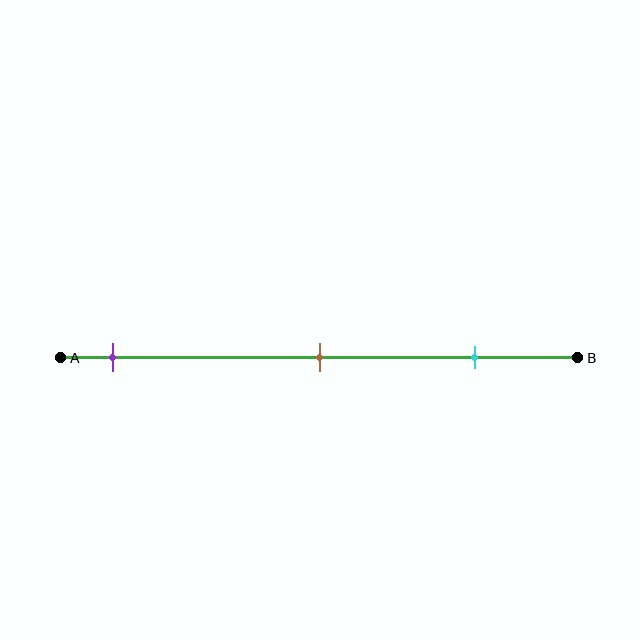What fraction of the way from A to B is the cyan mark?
The cyan mark is approximately 80% (0.8) of the way from A to B.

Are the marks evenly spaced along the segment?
Yes, the marks are approximately evenly spaced.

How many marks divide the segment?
There are 3 marks dividing the segment.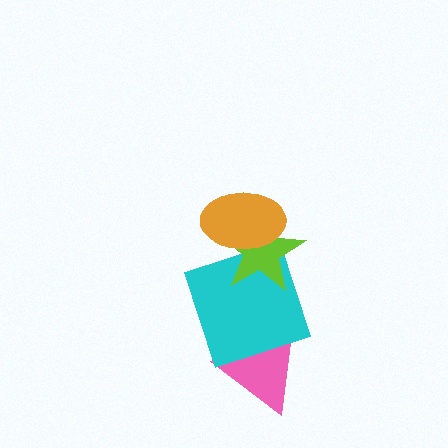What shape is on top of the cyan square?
The lime star is on top of the cyan square.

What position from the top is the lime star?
The lime star is 2nd from the top.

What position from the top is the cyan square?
The cyan square is 3rd from the top.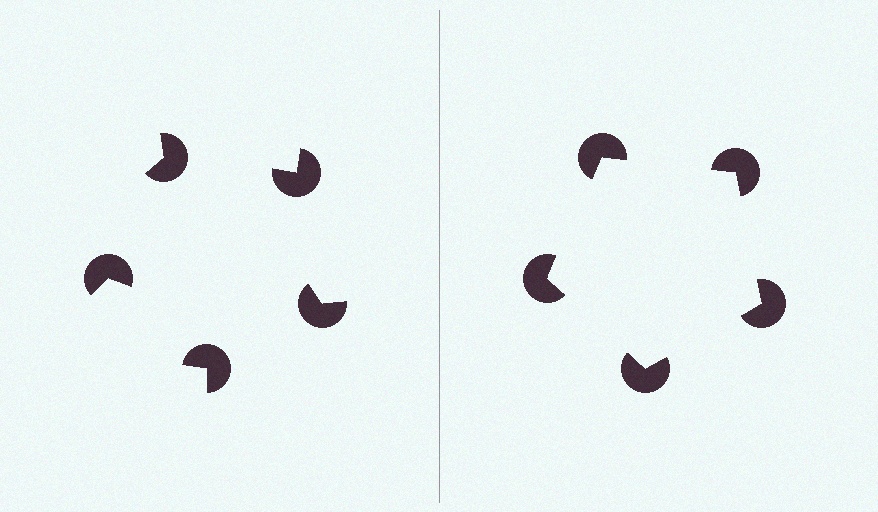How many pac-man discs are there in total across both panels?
10 — 5 on each side.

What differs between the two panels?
The pac-man discs are positioned identically on both sides; only the wedge orientations differ. On the right they align to a pentagon; on the left they are misaligned.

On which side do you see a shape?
An illusory pentagon appears on the right side. On the left side the wedge cuts are rotated, so no coherent shape forms.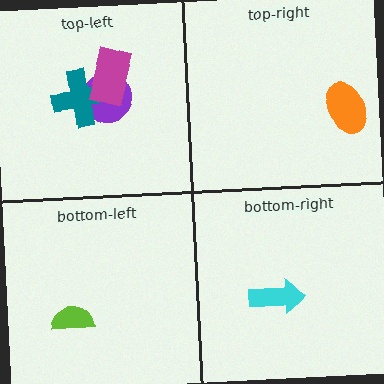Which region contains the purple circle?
The top-left region.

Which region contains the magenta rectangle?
The top-left region.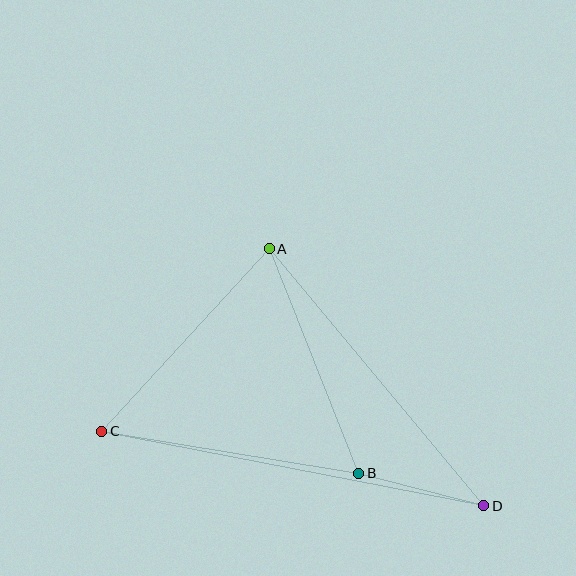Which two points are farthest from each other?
Points C and D are farthest from each other.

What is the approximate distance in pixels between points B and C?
The distance between B and C is approximately 260 pixels.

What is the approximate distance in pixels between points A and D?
The distance between A and D is approximately 335 pixels.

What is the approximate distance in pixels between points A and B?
The distance between A and B is approximately 242 pixels.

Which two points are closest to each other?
Points B and D are closest to each other.